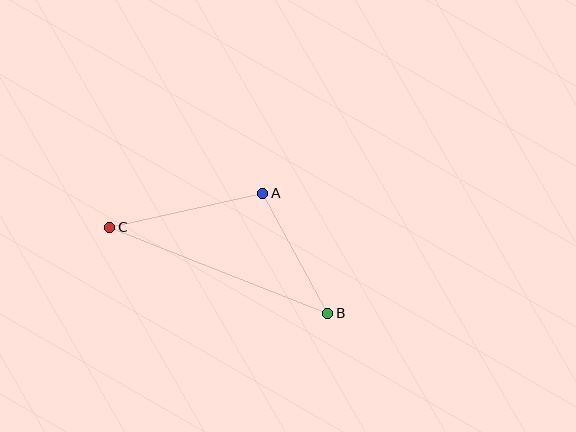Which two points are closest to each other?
Points A and B are closest to each other.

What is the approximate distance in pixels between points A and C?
The distance between A and C is approximately 157 pixels.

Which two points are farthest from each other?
Points B and C are farthest from each other.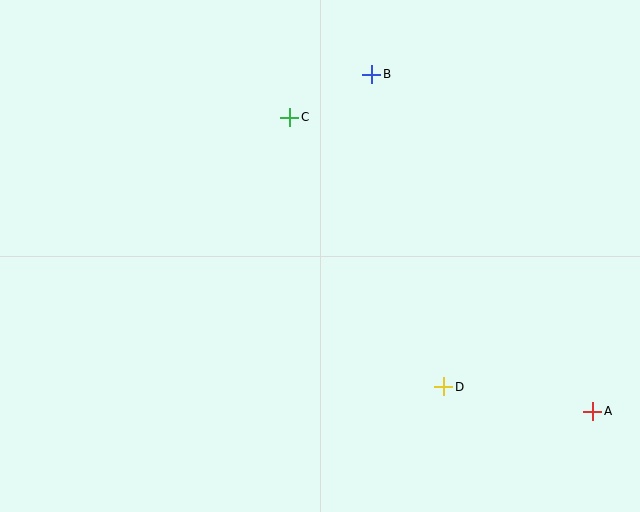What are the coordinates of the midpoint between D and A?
The midpoint between D and A is at (518, 399).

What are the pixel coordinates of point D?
Point D is at (444, 387).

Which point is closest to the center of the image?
Point C at (290, 117) is closest to the center.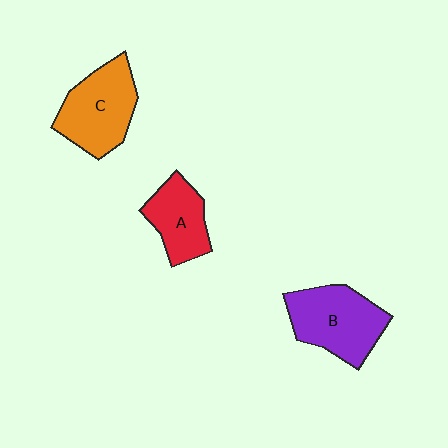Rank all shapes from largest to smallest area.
From largest to smallest: B (purple), C (orange), A (red).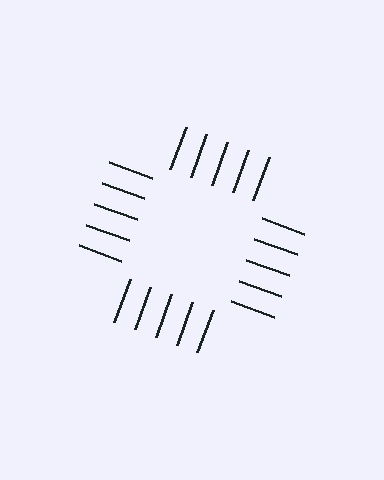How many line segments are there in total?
20 — 5 along each of the 4 edges.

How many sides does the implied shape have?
4 sides — the line-ends trace a square.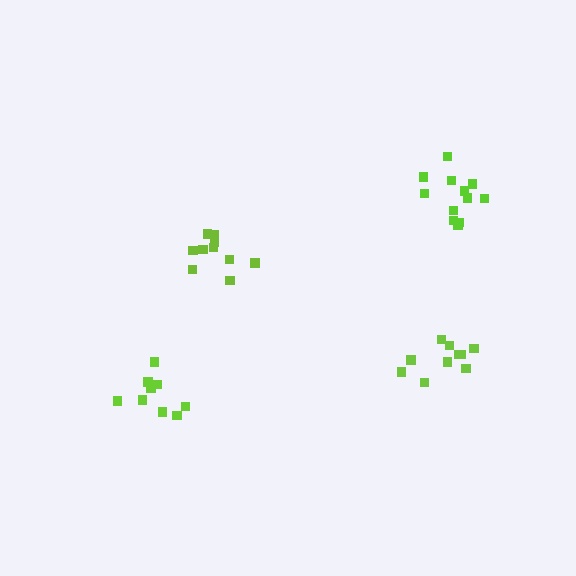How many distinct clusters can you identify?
There are 4 distinct clusters.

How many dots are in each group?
Group 1: 12 dots, Group 2: 11 dots, Group 3: 10 dots, Group 4: 9 dots (42 total).